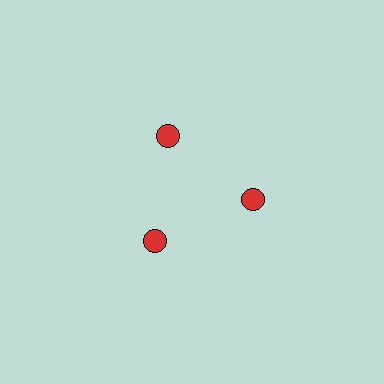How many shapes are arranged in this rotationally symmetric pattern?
There are 3 shapes, arranged in 3 groups of 1.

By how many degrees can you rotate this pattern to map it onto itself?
The pattern maps onto itself every 120 degrees of rotation.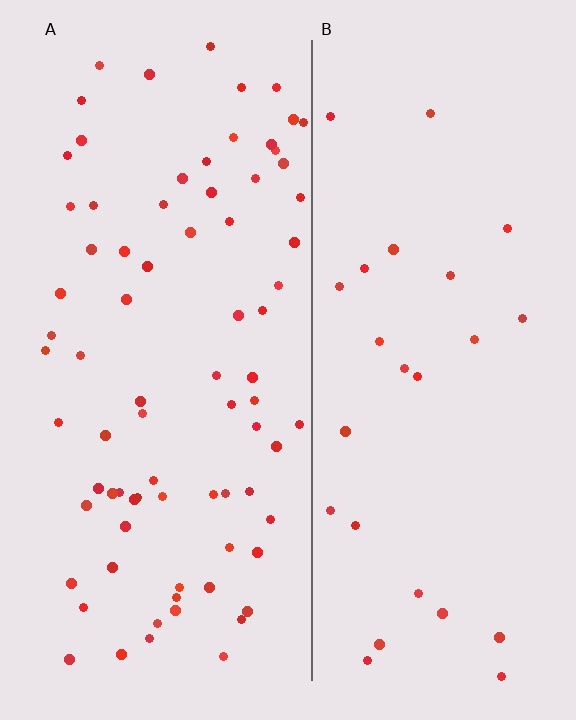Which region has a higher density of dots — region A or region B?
A (the left).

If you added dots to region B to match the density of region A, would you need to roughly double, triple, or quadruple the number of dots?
Approximately triple.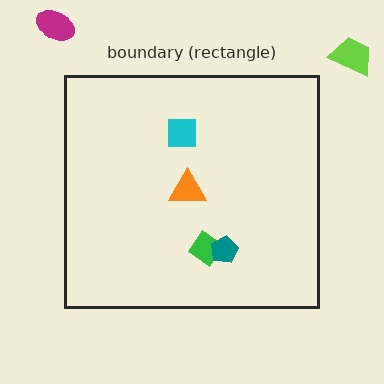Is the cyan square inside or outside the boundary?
Inside.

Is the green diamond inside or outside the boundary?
Inside.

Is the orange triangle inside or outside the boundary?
Inside.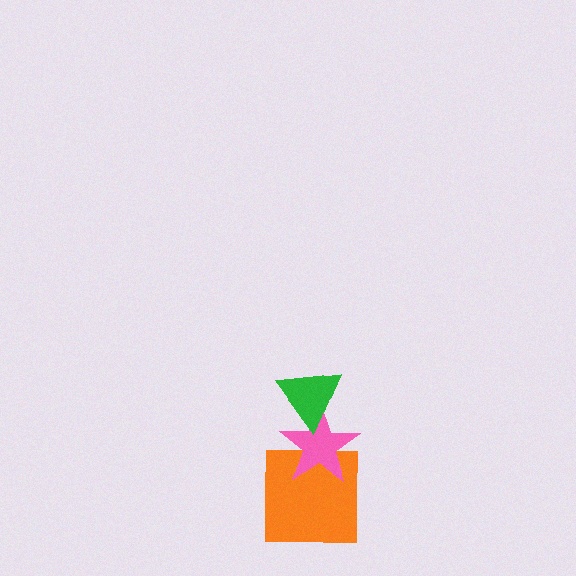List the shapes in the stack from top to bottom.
From top to bottom: the green triangle, the pink star, the orange square.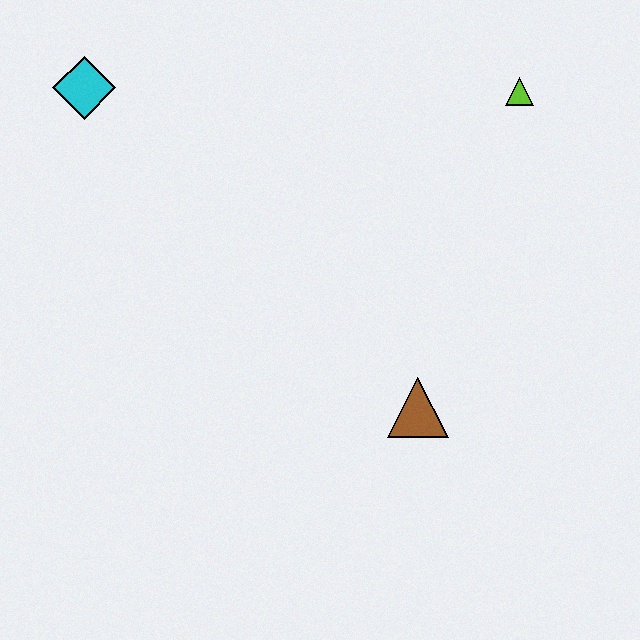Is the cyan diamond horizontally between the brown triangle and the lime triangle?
No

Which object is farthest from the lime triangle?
The cyan diamond is farthest from the lime triangle.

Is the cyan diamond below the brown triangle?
No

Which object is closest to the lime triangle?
The brown triangle is closest to the lime triangle.